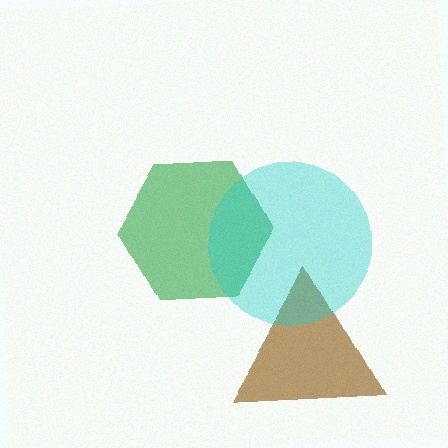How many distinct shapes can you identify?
There are 3 distinct shapes: a brown triangle, a green hexagon, a cyan circle.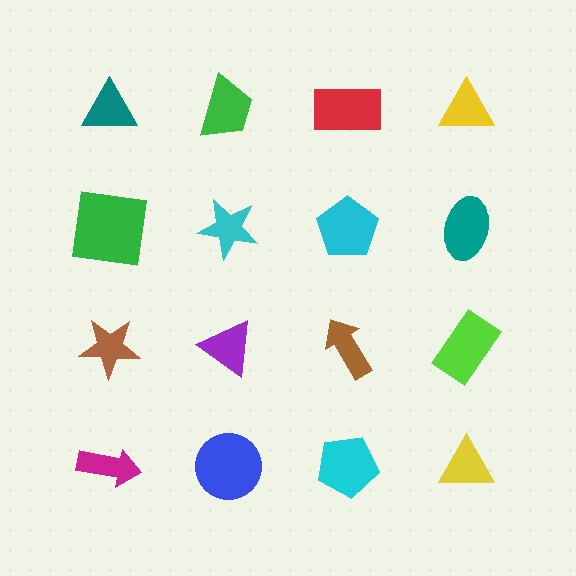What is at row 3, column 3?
A brown arrow.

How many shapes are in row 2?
4 shapes.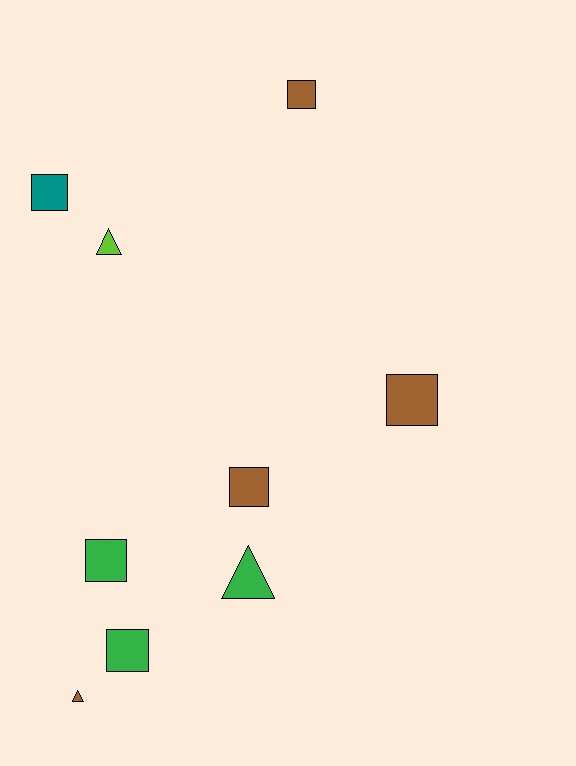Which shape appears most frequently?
Square, with 6 objects.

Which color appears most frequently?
Brown, with 4 objects.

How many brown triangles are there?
There is 1 brown triangle.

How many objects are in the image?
There are 9 objects.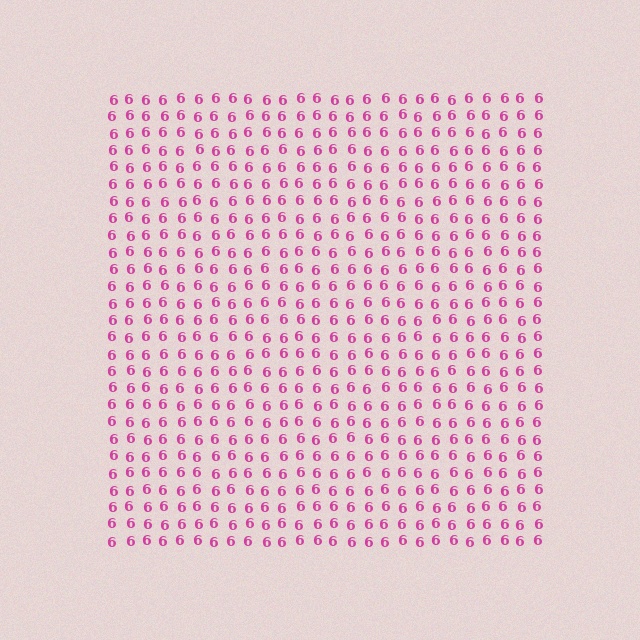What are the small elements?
The small elements are digit 6's.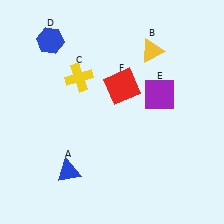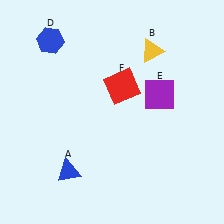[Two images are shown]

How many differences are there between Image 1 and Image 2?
There is 1 difference between the two images.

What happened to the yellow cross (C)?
The yellow cross (C) was removed in Image 2. It was in the top-left area of Image 1.